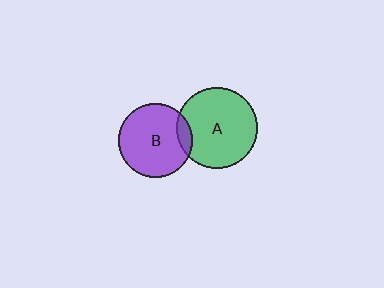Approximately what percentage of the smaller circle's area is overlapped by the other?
Approximately 10%.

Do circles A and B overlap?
Yes.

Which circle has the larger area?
Circle A (green).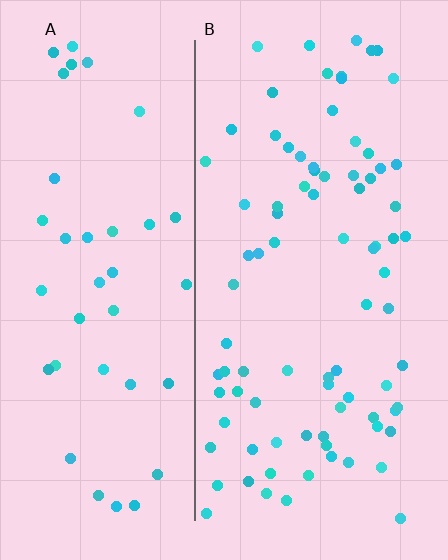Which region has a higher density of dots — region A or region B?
B (the right).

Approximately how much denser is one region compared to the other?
Approximately 2.0× — region B over region A.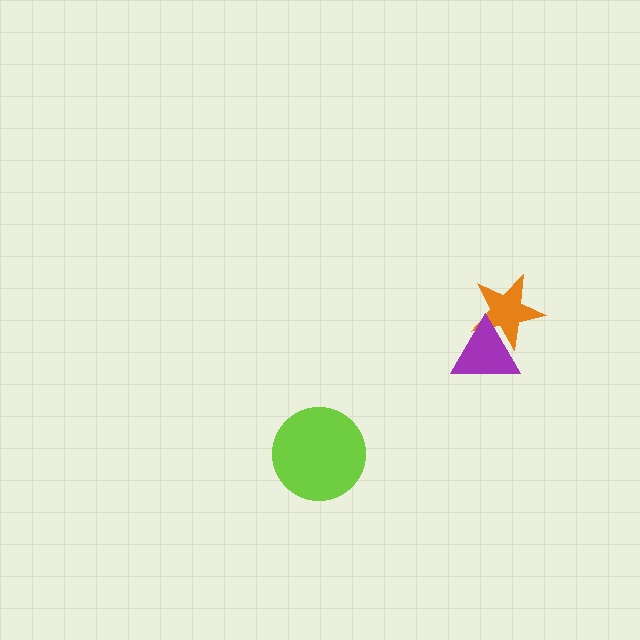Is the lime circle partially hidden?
No, no other shape covers it.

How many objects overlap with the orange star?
1 object overlaps with the orange star.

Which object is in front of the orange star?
The purple triangle is in front of the orange star.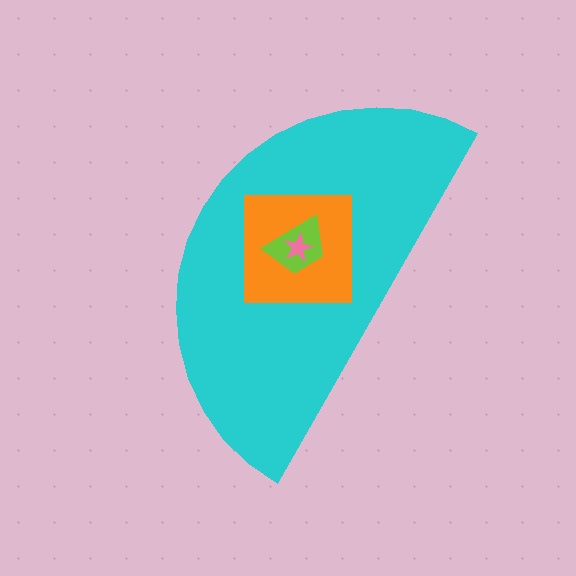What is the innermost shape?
The pink star.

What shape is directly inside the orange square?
The lime trapezoid.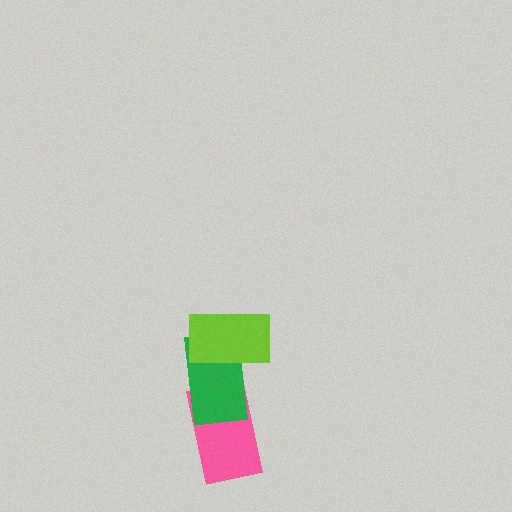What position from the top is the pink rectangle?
The pink rectangle is 3rd from the top.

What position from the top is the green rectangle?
The green rectangle is 2nd from the top.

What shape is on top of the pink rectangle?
The green rectangle is on top of the pink rectangle.